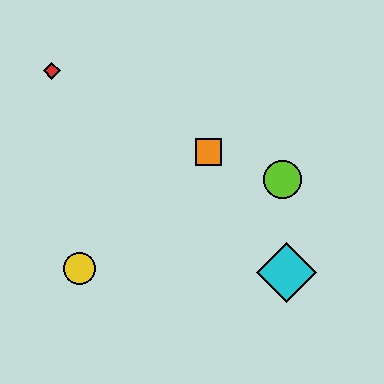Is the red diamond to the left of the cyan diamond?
Yes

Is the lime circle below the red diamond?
Yes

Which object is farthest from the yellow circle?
The lime circle is farthest from the yellow circle.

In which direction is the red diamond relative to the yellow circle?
The red diamond is above the yellow circle.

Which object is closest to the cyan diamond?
The lime circle is closest to the cyan diamond.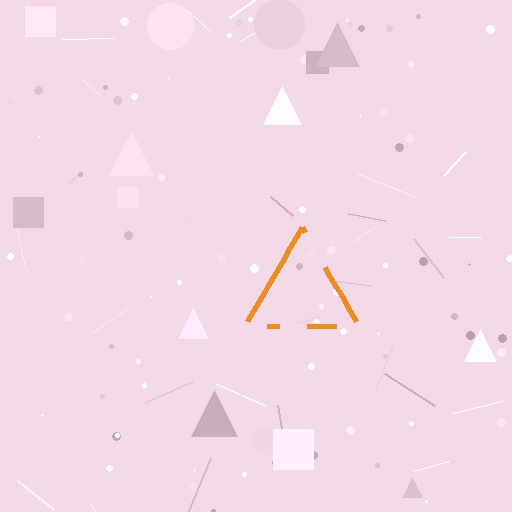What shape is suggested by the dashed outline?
The dashed outline suggests a triangle.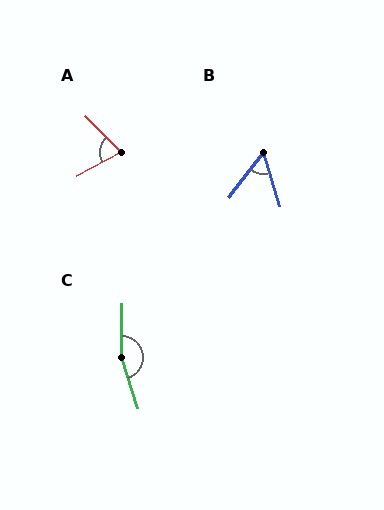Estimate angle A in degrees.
Approximately 73 degrees.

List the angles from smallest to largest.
B (54°), A (73°), C (161°).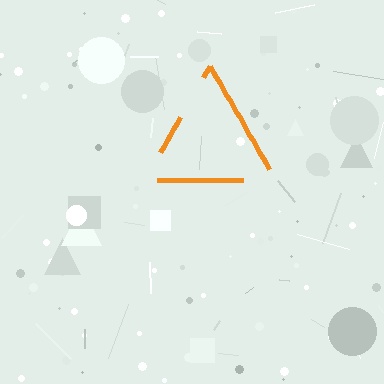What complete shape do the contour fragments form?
The contour fragments form a triangle.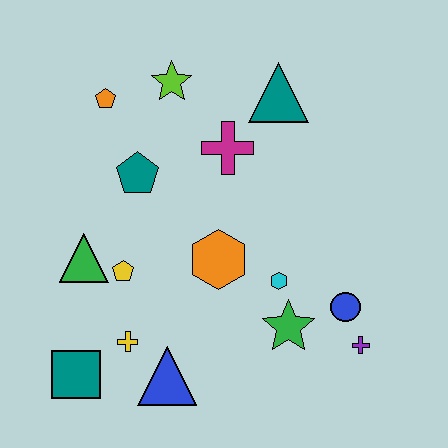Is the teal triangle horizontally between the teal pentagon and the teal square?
No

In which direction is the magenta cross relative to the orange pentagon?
The magenta cross is to the right of the orange pentagon.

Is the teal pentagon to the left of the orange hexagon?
Yes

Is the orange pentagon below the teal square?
No